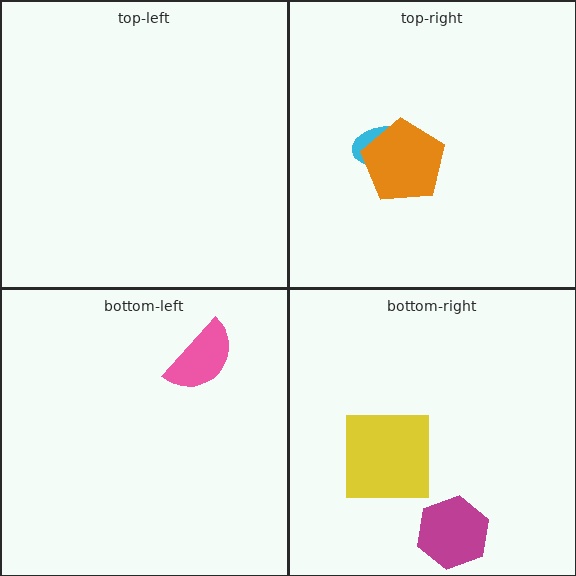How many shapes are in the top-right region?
2.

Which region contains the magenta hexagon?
The bottom-right region.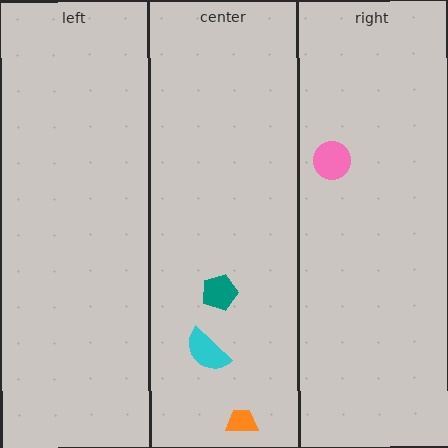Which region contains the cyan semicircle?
The center region.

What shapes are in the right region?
The pink circle.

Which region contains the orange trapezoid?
The center region.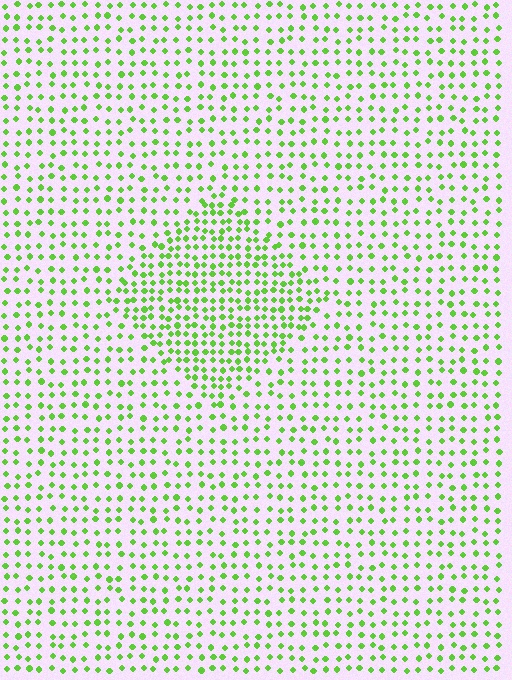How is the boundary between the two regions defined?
The boundary is defined by a change in element density (approximately 1.7x ratio). All elements are the same color, size, and shape.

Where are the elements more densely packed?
The elements are more densely packed inside the diamond boundary.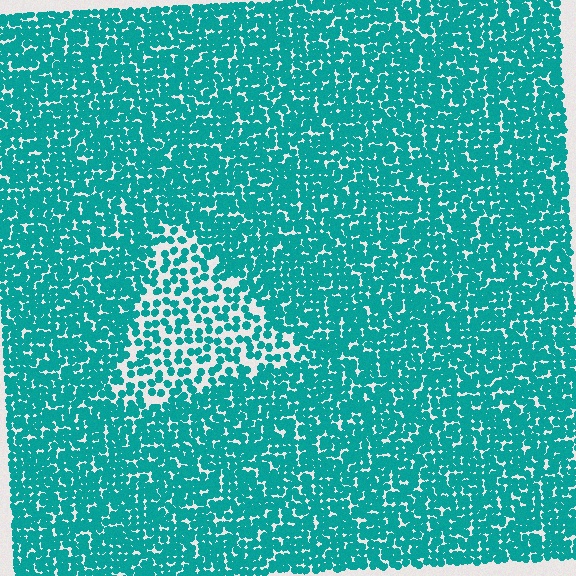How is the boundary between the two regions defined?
The boundary is defined by a change in element density (approximately 2.0x ratio). All elements are the same color, size, and shape.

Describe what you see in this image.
The image contains small teal elements arranged at two different densities. A triangle-shaped region is visible where the elements are less densely packed than the surrounding area.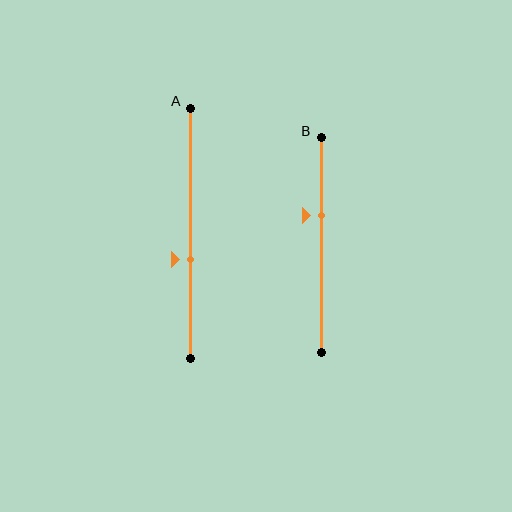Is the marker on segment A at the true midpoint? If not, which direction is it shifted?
No, the marker on segment A is shifted downward by about 11% of the segment length.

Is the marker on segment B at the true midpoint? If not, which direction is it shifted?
No, the marker on segment B is shifted upward by about 14% of the segment length.